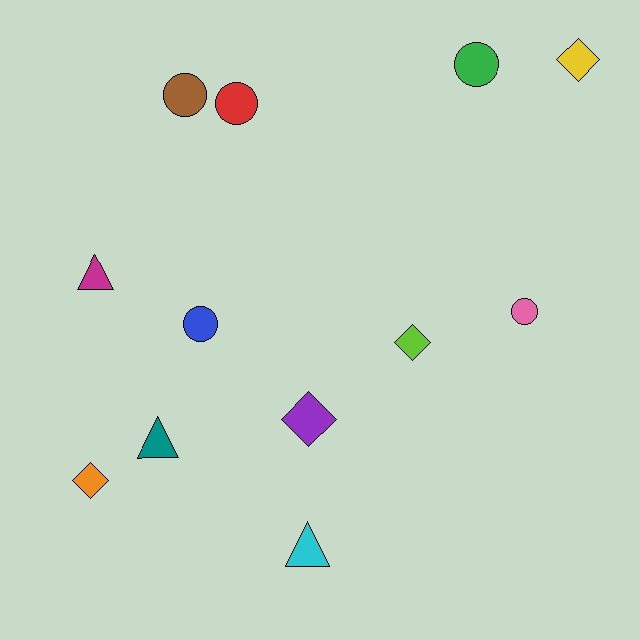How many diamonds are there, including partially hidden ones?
There are 4 diamonds.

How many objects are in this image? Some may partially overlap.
There are 12 objects.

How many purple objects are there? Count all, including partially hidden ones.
There is 1 purple object.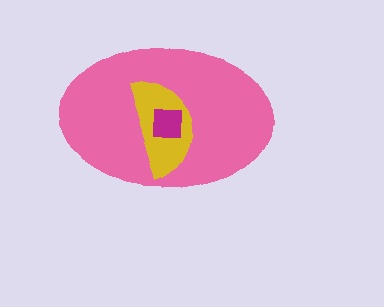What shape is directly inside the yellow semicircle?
The magenta square.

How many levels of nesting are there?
3.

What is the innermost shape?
The magenta square.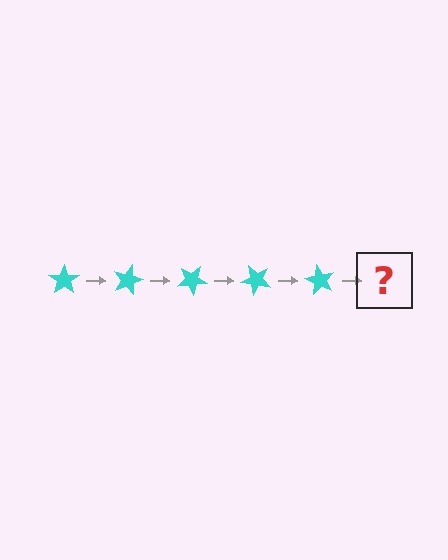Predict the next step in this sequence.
The next step is a cyan star rotated 75 degrees.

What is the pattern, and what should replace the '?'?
The pattern is that the star rotates 15 degrees each step. The '?' should be a cyan star rotated 75 degrees.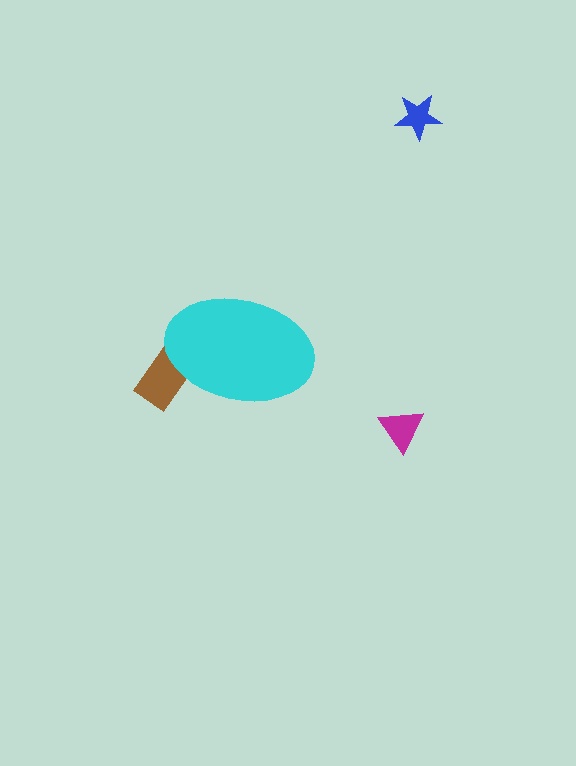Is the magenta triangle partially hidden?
No, the magenta triangle is fully visible.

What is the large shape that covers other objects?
A cyan ellipse.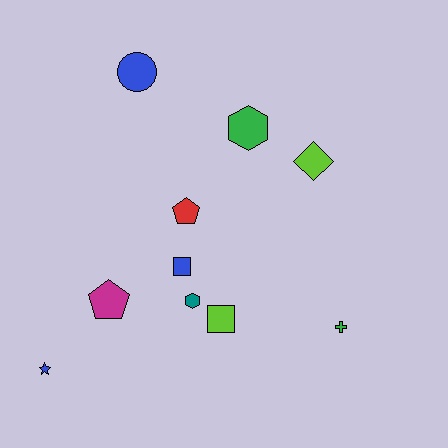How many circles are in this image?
There is 1 circle.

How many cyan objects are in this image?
There are no cyan objects.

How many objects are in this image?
There are 10 objects.